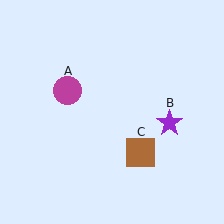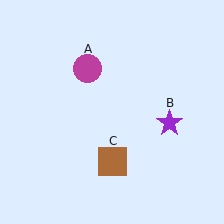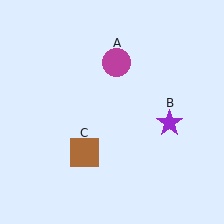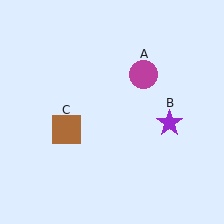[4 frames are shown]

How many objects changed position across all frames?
2 objects changed position: magenta circle (object A), brown square (object C).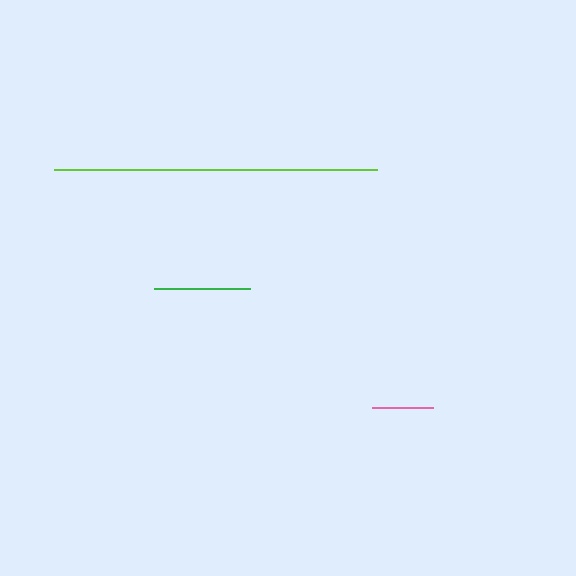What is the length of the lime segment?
The lime segment is approximately 324 pixels long.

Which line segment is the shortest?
The pink line is the shortest at approximately 61 pixels.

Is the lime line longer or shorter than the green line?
The lime line is longer than the green line.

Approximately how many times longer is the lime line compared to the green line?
The lime line is approximately 3.4 times the length of the green line.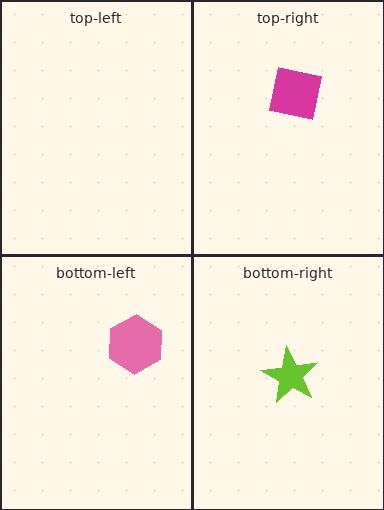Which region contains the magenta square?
The top-right region.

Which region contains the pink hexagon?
The bottom-left region.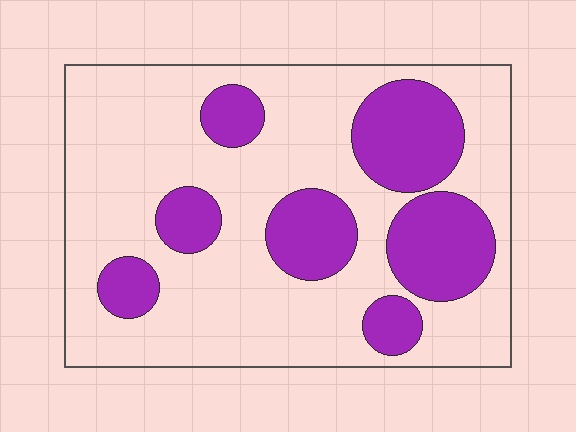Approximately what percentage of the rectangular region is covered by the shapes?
Approximately 30%.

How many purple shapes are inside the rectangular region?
7.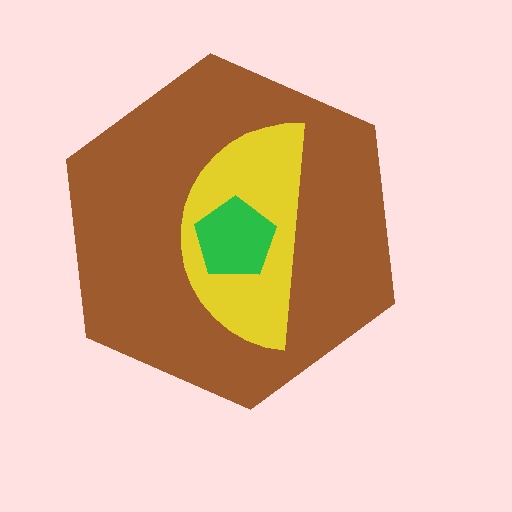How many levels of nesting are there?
3.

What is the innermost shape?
The green pentagon.